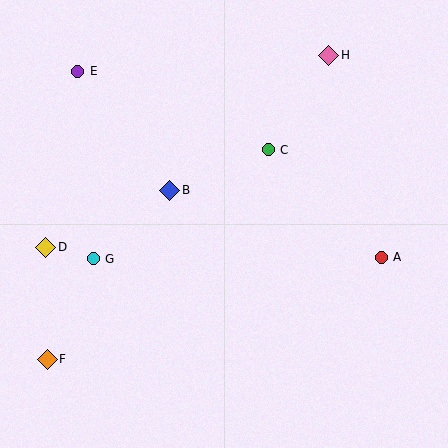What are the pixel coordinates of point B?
Point B is at (170, 190).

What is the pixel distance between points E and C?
The distance between E and C is 206 pixels.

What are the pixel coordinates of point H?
Point H is at (329, 55).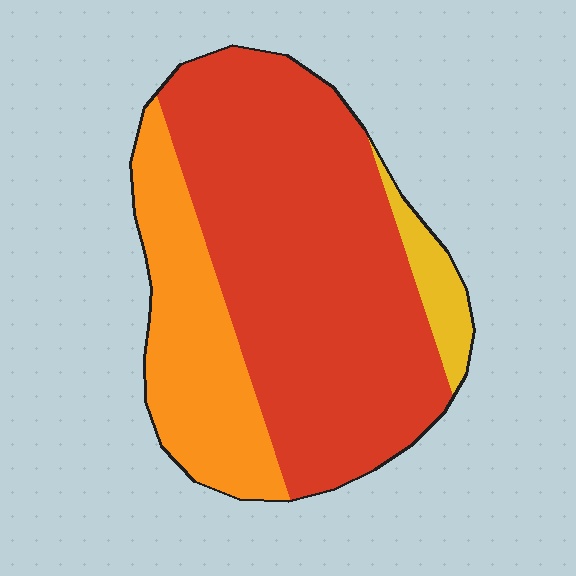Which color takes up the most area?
Red, at roughly 70%.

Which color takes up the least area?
Yellow, at roughly 5%.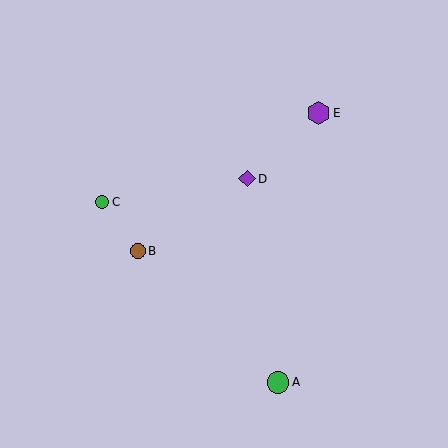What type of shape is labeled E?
Shape E is a purple hexagon.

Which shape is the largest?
The purple hexagon (labeled E) is the largest.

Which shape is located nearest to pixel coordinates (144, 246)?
The brown circle (labeled B) at (138, 251) is nearest to that location.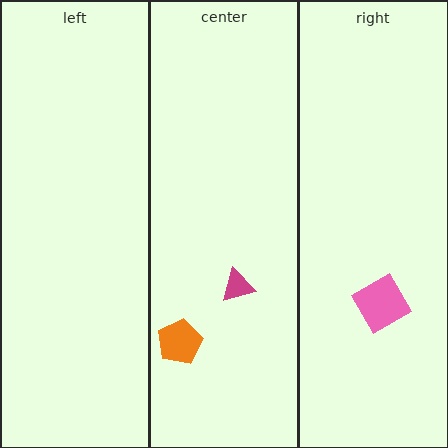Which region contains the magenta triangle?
The center region.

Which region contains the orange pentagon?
The center region.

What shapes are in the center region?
The magenta triangle, the orange pentagon.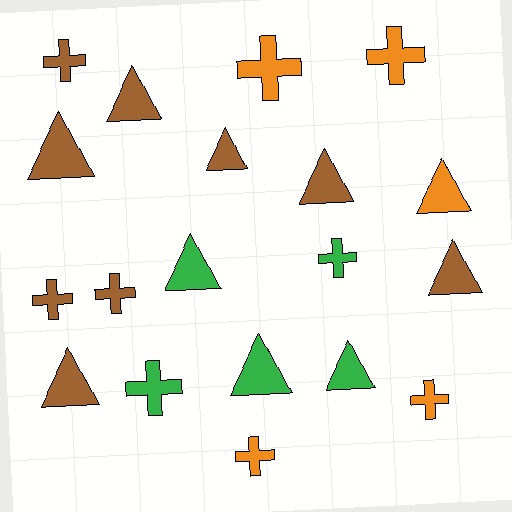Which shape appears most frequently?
Triangle, with 10 objects.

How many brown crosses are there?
There are 3 brown crosses.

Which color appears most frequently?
Brown, with 9 objects.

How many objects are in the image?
There are 19 objects.